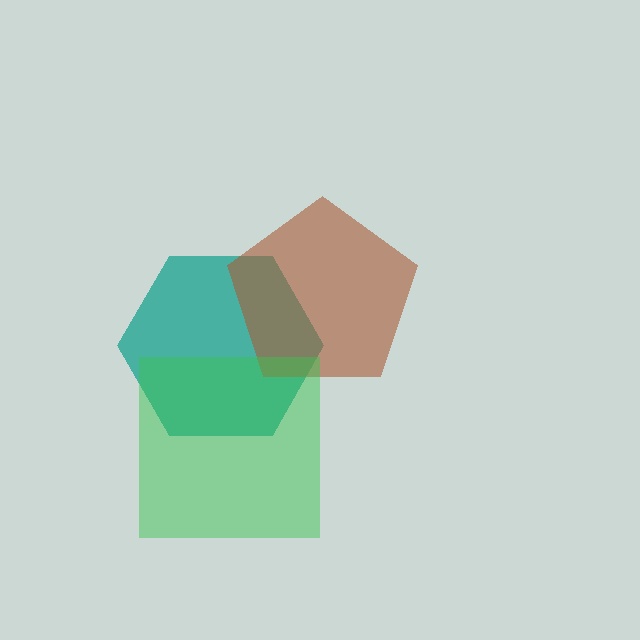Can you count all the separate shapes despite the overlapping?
Yes, there are 3 separate shapes.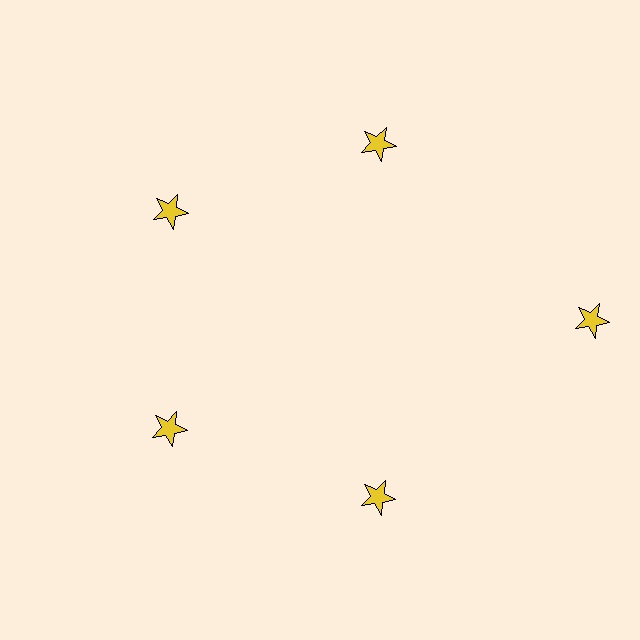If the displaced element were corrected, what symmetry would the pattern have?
It would have 5-fold rotational symmetry — the pattern would map onto itself every 72 degrees.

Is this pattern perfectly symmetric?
No. The 5 yellow stars are arranged in a ring, but one element near the 3 o'clock position is pushed outward from the center, breaking the 5-fold rotational symmetry.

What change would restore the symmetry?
The symmetry would be restored by moving it inward, back onto the ring so that all 5 stars sit at equal angles and equal distance from the center.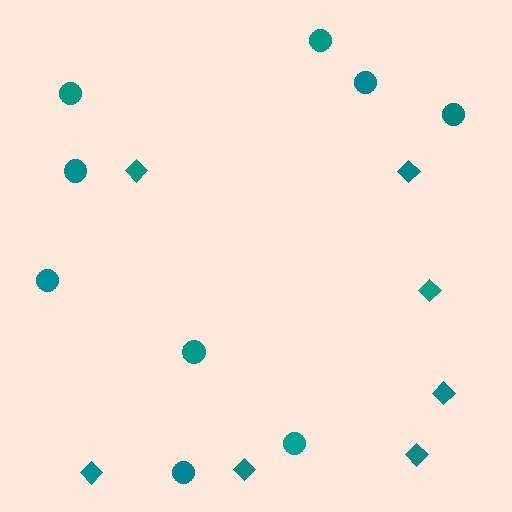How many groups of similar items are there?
There are 2 groups: one group of diamonds (7) and one group of circles (9).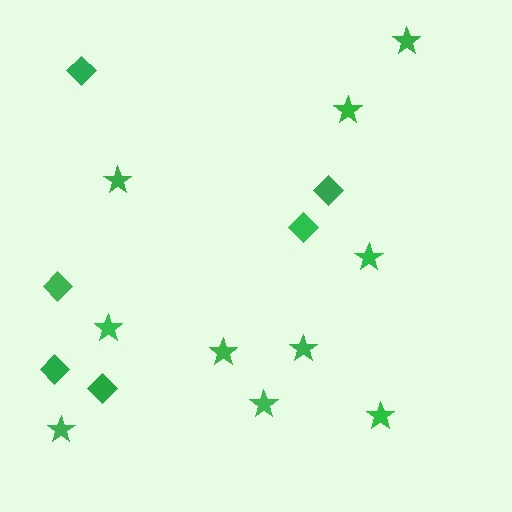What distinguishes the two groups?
There are 2 groups: one group of diamonds (6) and one group of stars (10).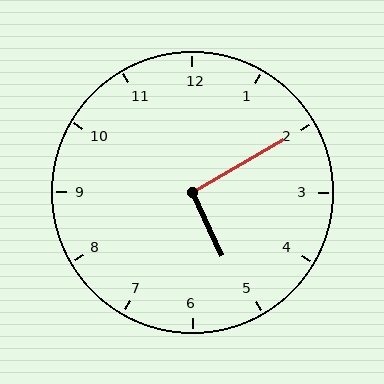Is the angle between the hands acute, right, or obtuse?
It is right.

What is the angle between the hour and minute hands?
Approximately 95 degrees.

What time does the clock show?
5:10.